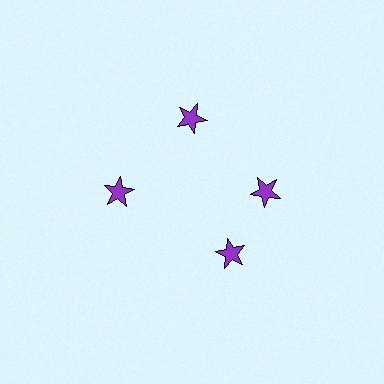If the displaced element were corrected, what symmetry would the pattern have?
It would have 4-fold rotational symmetry — the pattern would map onto itself every 90 degrees.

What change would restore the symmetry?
The symmetry would be restored by rotating it back into even spacing with its neighbors so that all 4 stars sit at equal angles and equal distance from the center.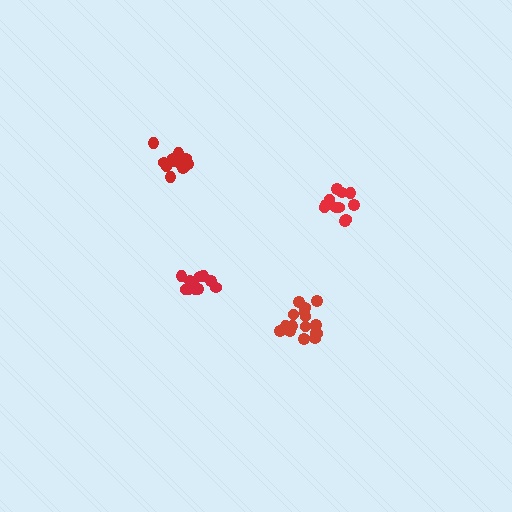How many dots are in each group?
Group 1: 16 dots, Group 2: 11 dots, Group 3: 16 dots, Group 4: 11 dots (54 total).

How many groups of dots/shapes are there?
There are 4 groups.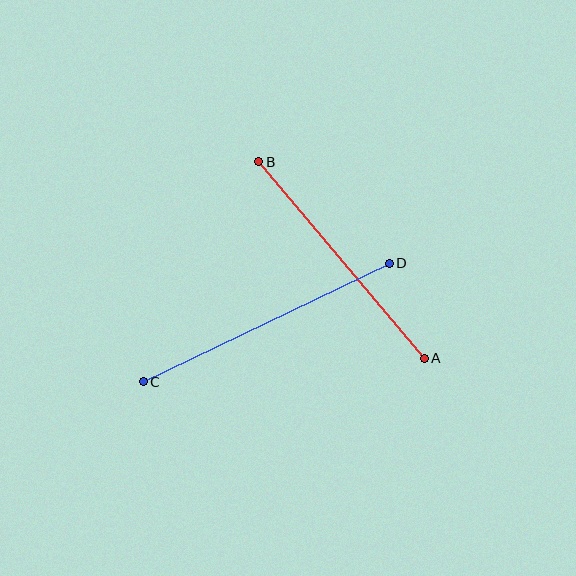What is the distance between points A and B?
The distance is approximately 257 pixels.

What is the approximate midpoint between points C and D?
The midpoint is at approximately (266, 323) pixels.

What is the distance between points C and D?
The distance is approximately 273 pixels.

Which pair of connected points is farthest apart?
Points C and D are farthest apart.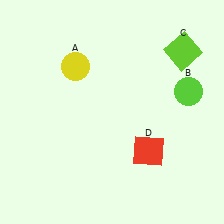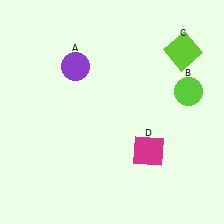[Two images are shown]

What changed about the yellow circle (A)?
In Image 1, A is yellow. In Image 2, it changed to purple.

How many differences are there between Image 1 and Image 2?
There are 2 differences between the two images.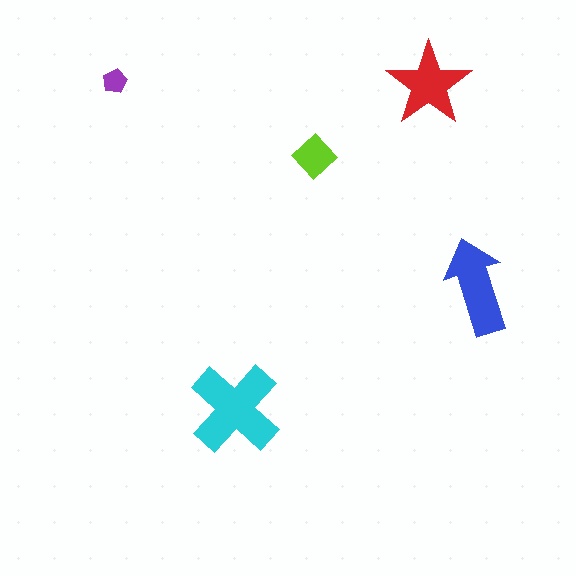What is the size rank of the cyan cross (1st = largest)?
1st.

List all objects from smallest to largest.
The purple pentagon, the lime diamond, the red star, the blue arrow, the cyan cross.